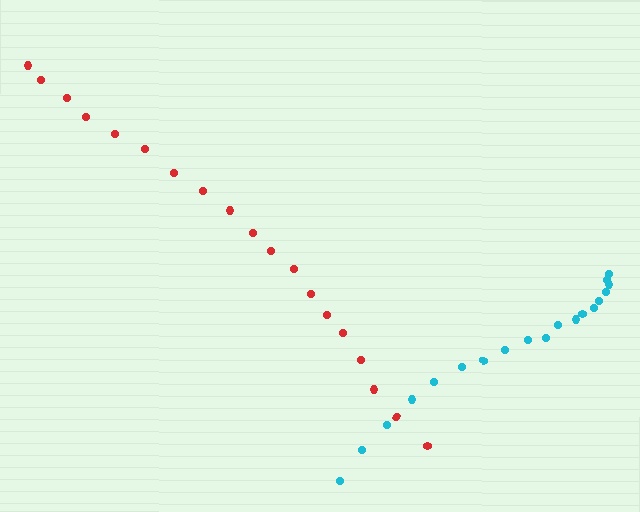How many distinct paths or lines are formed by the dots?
There are 2 distinct paths.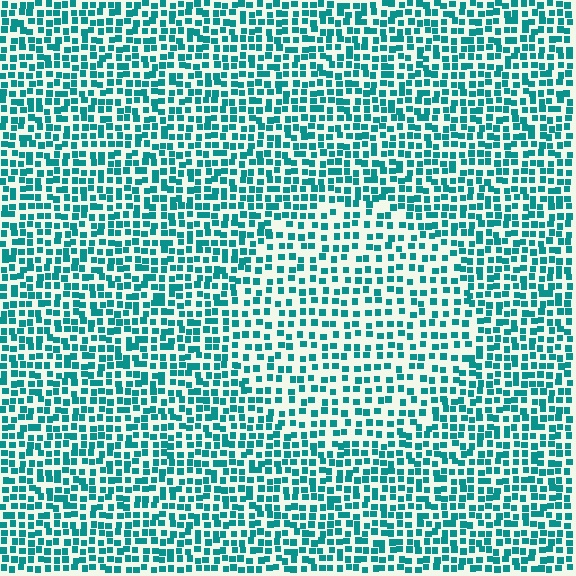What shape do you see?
I see a circle.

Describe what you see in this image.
The image contains small teal elements arranged at two different densities. A circle-shaped region is visible where the elements are less densely packed than the surrounding area.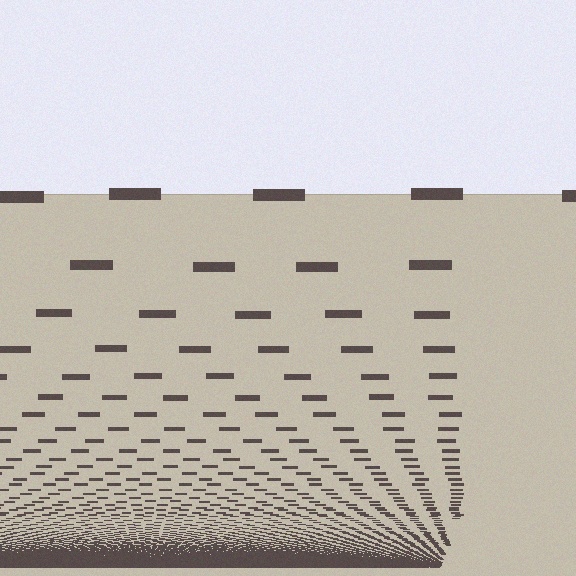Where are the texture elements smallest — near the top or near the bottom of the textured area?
Near the bottom.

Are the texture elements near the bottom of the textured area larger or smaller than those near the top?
Smaller. The gradient is inverted — elements near the bottom are smaller and denser.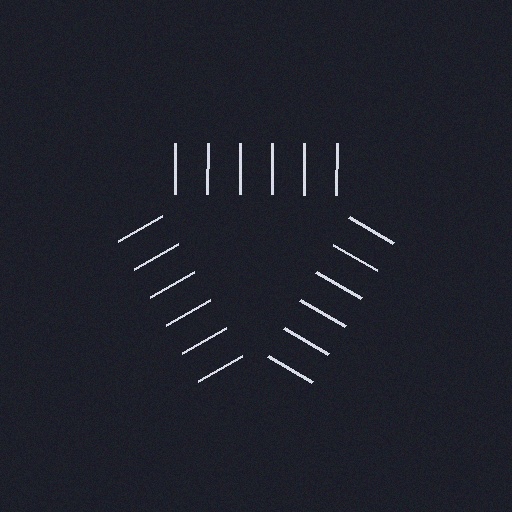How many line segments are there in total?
18 — 6 along each of the 3 edges.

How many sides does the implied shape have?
3 sides — the line-ends trace a triangle.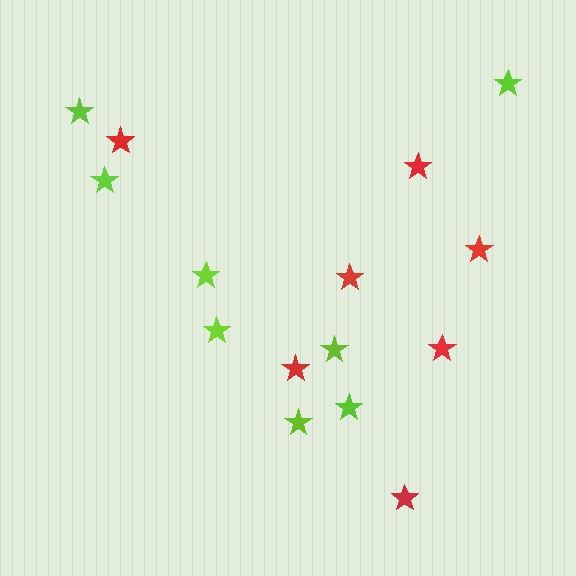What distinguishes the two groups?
There are 2 groups: one group of lime stars (8) and one group of red stars (7).